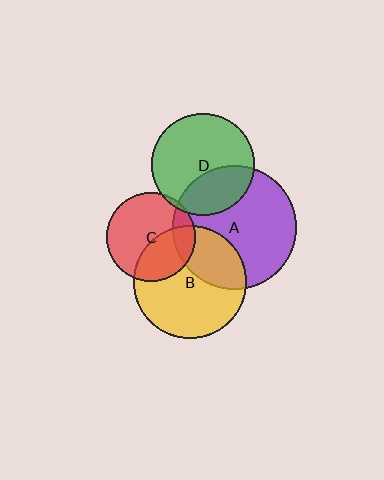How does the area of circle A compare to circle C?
Approximately 2.0 times.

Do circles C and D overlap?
Yes.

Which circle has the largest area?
Circle A (purple).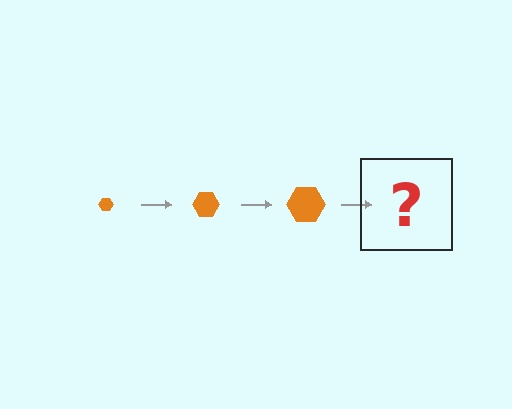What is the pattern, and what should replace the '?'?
The pattern is that the hexagon gets progressively larger each step. The '?' should be an orange hexagon, larger than the previous one.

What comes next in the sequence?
The next element should be an orange hexagon, larger than the previous one.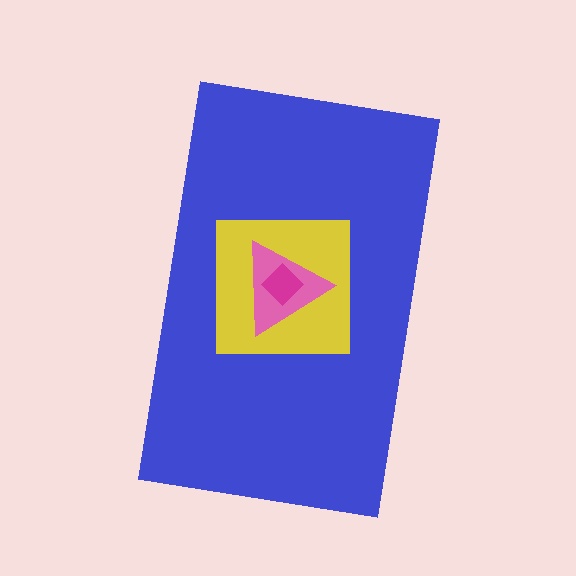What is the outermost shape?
The blue rectangle.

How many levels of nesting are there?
4.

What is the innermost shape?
The magenta diamond.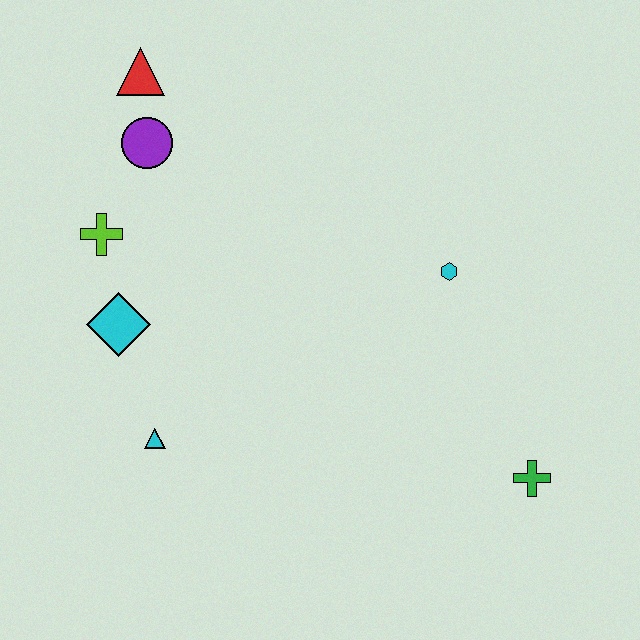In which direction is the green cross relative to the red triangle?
The green cross is below the red triangle.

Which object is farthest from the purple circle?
The green cross is farthest from the purple circle.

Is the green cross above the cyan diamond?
No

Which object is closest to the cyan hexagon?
The green cross is closest to the cyan hexagon.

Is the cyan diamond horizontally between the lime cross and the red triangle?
Yes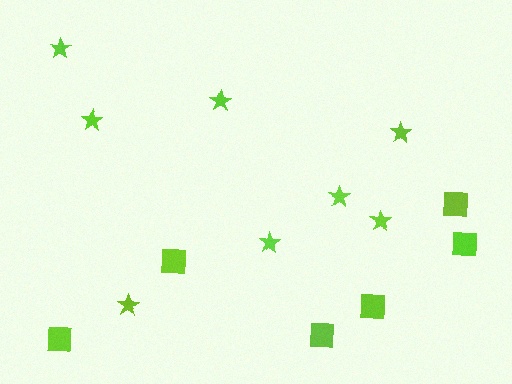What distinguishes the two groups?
There are 2 groups: one group of squares (6) and one group of stars (8).